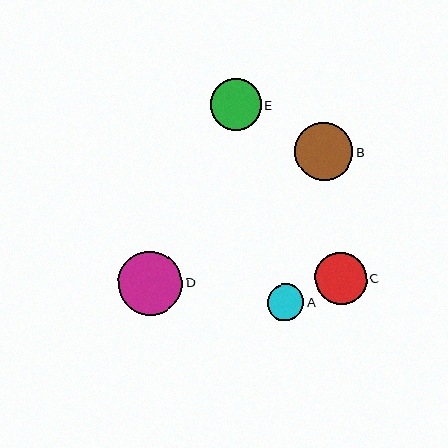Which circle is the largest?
Circle D is the largest with a size of approximately 65 pixels.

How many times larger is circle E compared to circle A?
Circle E is approximately 1.4 times the size of circle A.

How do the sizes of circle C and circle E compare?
Circle C and circle E are approximately the same size.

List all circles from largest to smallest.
From largest to smallest: D, B, C, E, A.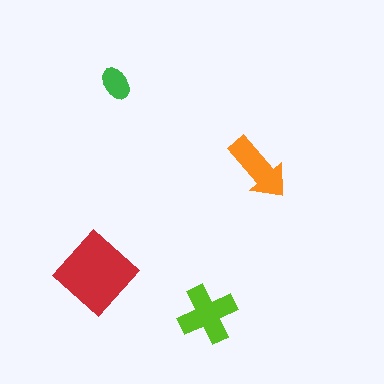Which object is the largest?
The red diamond.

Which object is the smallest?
The green ellipse.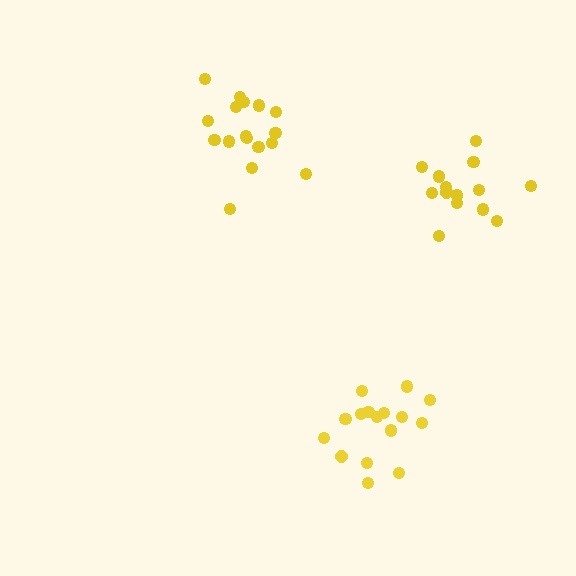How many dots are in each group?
Group 1: 16 dots, Group 2: 17 dots, Group 3: 14 dots (47 total).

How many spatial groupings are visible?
There are 3 spatial groupings.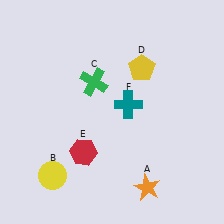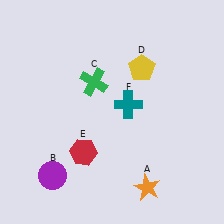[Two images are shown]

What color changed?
The circle (B) changed from yellow in Image 1 to purple in Image 2.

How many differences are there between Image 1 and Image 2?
There is 1 difference between the two images.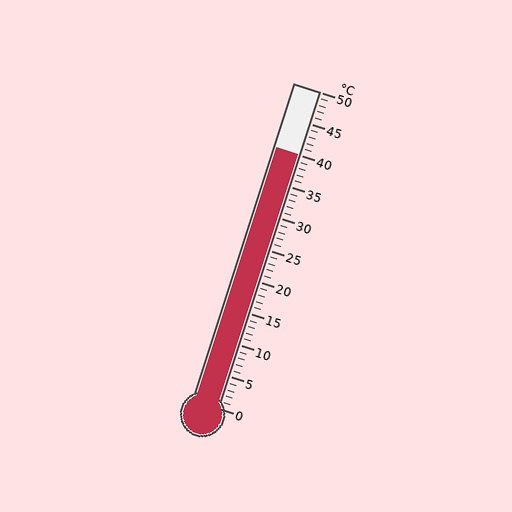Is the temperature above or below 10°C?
The temperature is above 10°C.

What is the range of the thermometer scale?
The thermometer scale ranges from 0°C to 50°C.